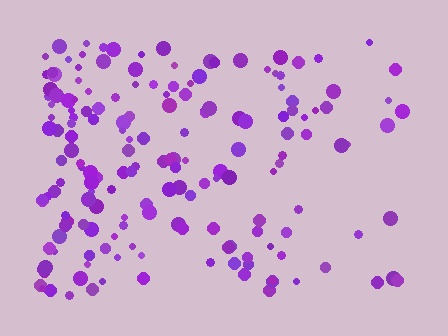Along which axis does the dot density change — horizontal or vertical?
Horizontal.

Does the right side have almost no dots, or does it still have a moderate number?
Still a moderate number, just noticeably fewer than the left.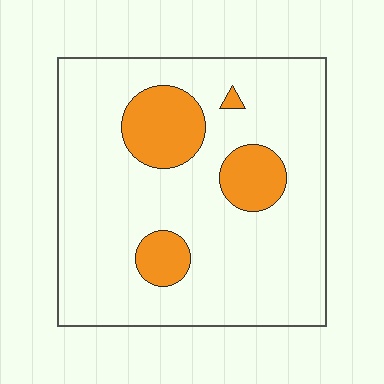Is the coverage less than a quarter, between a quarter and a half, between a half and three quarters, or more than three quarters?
Less than a quarter.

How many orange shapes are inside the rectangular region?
4.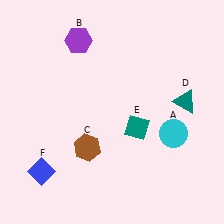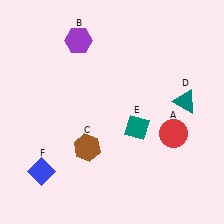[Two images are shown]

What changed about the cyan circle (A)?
In Image 1, A is cyan. In Image 2, it changed to red.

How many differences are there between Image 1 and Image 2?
There is 1 difference between the two images.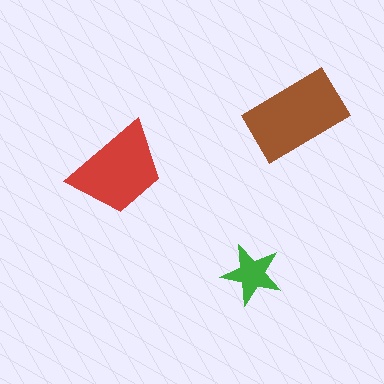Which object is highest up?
The brown rectangle is topmost.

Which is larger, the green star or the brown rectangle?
The brown rectangle.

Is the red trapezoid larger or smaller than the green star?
Larger.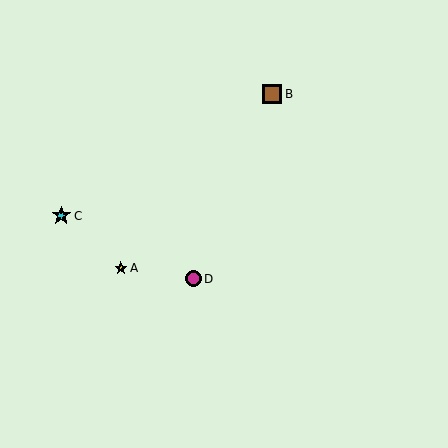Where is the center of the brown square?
The center of the brown square is at (272, 94).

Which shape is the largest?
The brown square (labeled B) is the largest.